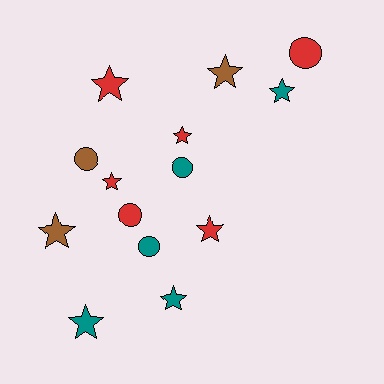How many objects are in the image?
There are 14 objects.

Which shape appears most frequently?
Star, with 9 objects.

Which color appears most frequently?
Red, with 6 objects.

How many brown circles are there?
There is 1 brown circle.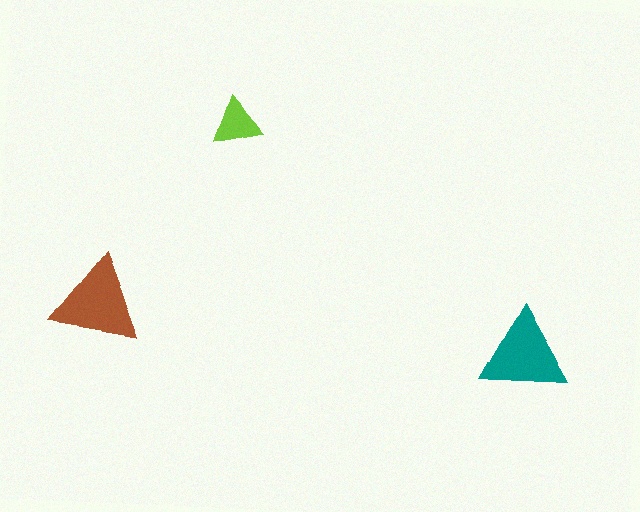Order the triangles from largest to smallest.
the brown one, the teal one, the lime one.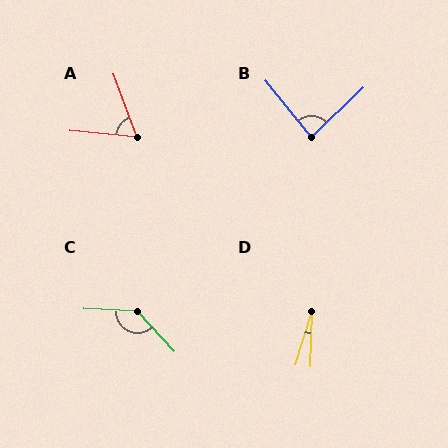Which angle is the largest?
C, at approximately 135 degrees.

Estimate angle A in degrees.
Approximately 64 degrees.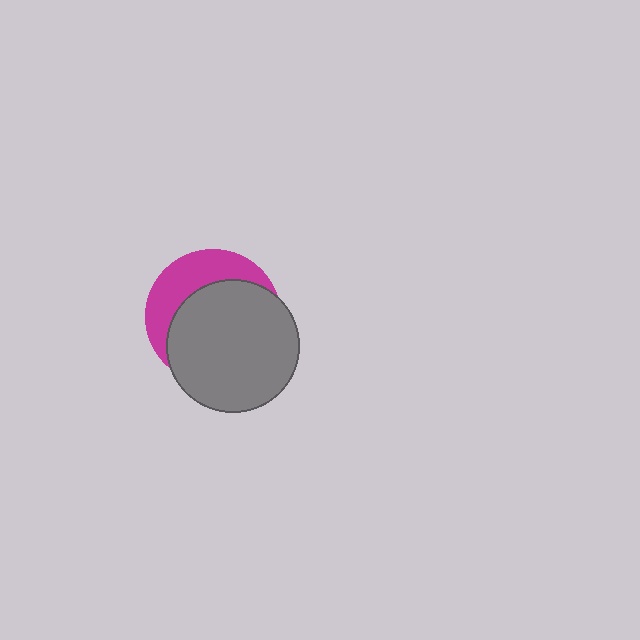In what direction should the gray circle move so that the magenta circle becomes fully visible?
The gray circle should move toward the lower-right. That is the shortest direction to clear the overlap and leave the magenta circle fully visible.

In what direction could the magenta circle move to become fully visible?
The magenta circle could move toward the upper-left. That would shift it out from behind the gray circle entirely.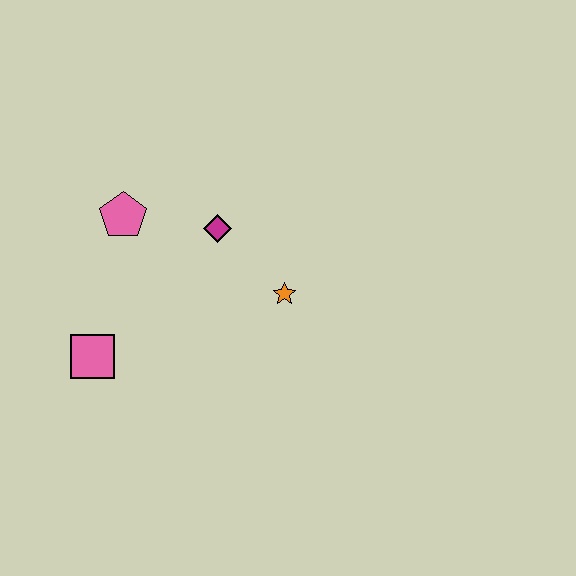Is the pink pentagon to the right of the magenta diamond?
No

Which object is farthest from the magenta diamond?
The pink square is farthest from the magenta diamond.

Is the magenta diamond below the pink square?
No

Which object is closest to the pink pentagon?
The magenta diamond is closest to the pink pentagon.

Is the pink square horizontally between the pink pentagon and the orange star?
No